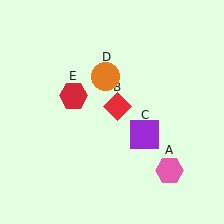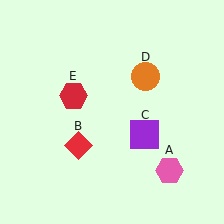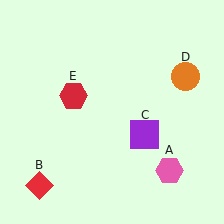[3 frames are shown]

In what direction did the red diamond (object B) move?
The red diamond (object B) moved down and to the left.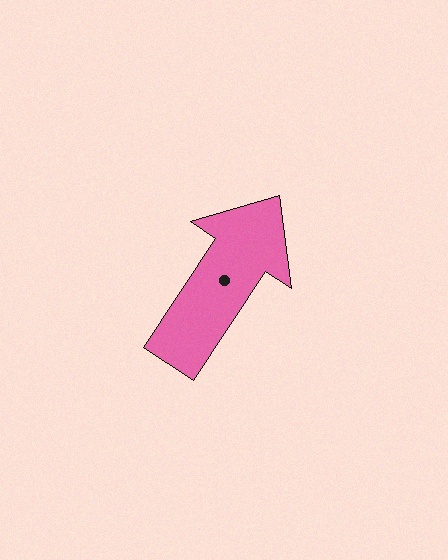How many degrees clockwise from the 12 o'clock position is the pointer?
Approximately 33 degrees.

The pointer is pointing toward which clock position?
Roughly 1 o'clock.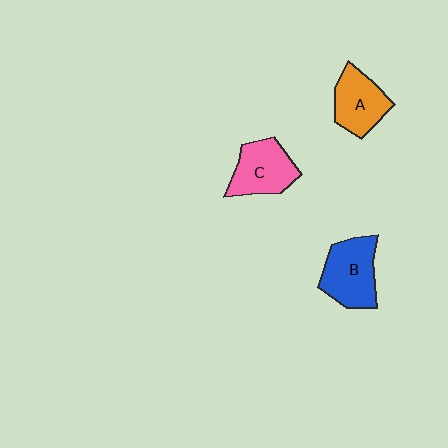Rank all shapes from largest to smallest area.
From largest to smallest: B (blue), C (pink), A (orange).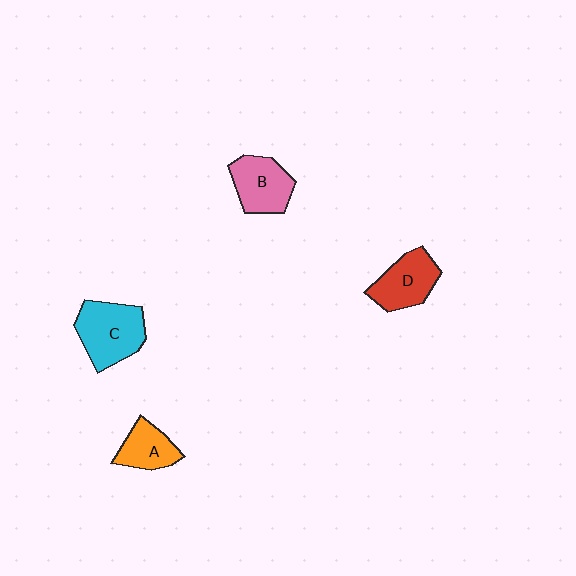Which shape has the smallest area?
Shape A (orange).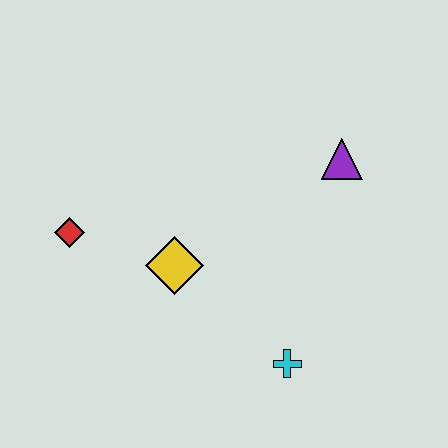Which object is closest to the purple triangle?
The yellow diamond is closest to the purple triangle.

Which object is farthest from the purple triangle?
The red diamond is farthest from the purple triangle.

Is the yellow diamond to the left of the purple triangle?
Yes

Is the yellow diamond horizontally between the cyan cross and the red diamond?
Yes